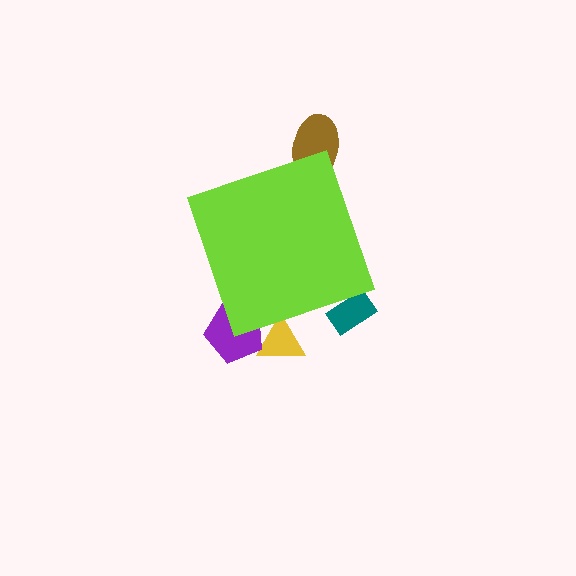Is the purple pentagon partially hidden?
Yes, the purple pentagon is partially hidden behind the lime diamond.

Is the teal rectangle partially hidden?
Yes, the teal rectangle is partially hidden behind the lime diamond.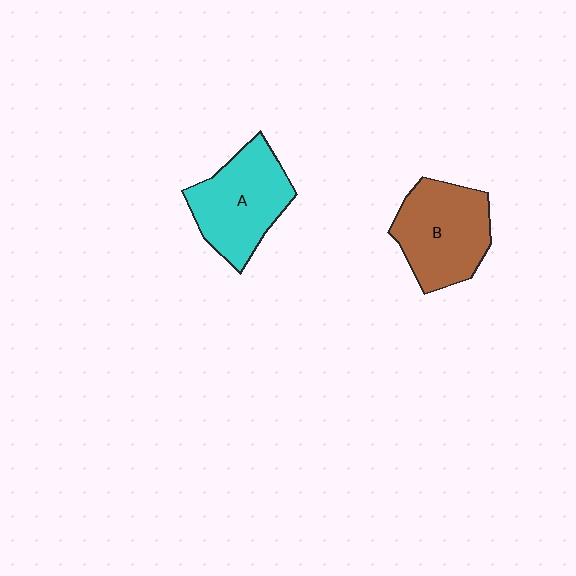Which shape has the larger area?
Shape B (brown).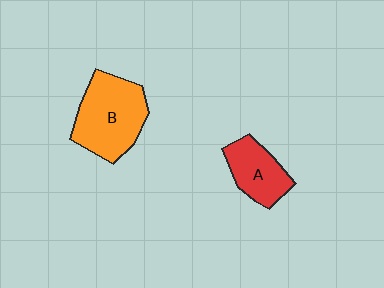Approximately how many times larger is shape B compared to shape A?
Approximately 1.6 times.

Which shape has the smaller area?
Shape A (red).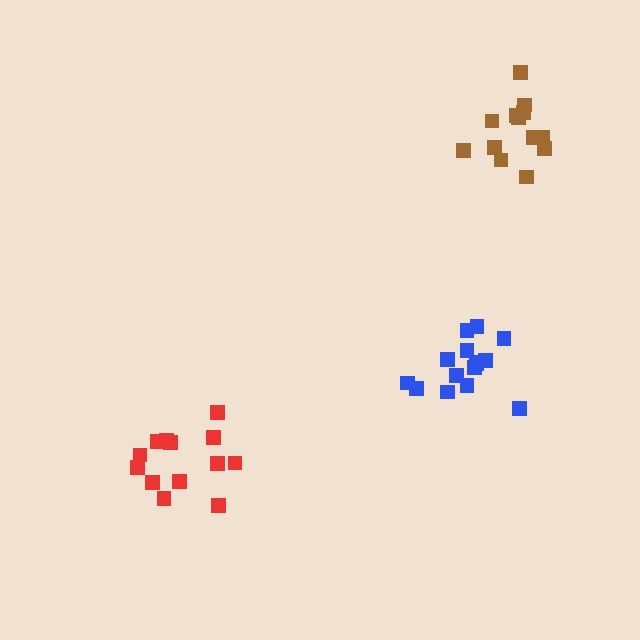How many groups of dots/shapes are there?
There are 3 groups.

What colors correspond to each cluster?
The clusters are colored: red, blue, brown.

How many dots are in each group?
Group 1: 13 dots, Group 2: 15 dots, Group 3: 13 dots (41 total).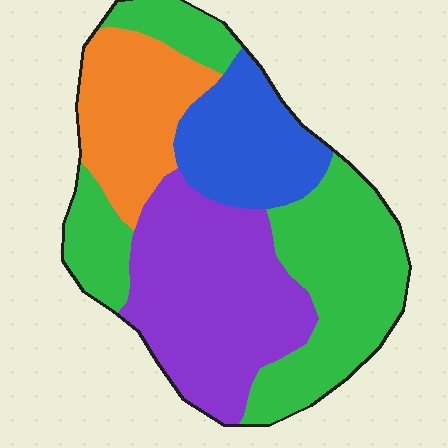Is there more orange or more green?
Green.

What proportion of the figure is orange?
Orange covers 17% of the figure.